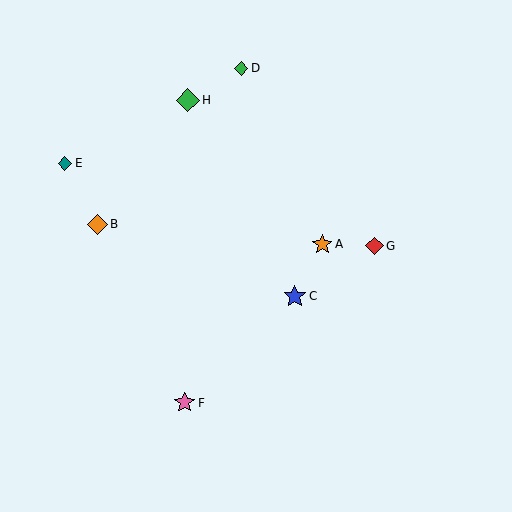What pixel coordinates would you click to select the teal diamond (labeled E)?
Click at (65, 163) to select the teal diamond E.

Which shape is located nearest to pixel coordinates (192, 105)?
The green diamond (labeled H) at (188, 100) is nearest to that location.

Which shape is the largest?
The green diamond (labeled H) is the largest.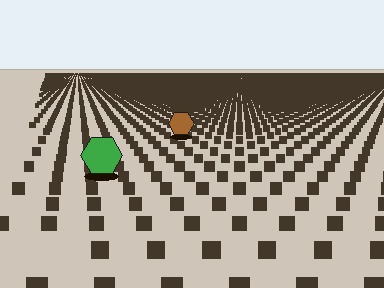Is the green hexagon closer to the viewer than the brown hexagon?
Yes. The green hexagon is closer — you can tell from the texture gradient: the ground texture is coarser near it.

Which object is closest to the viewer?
The green hexagon is closest. The texture marks near it are larger and more spread out.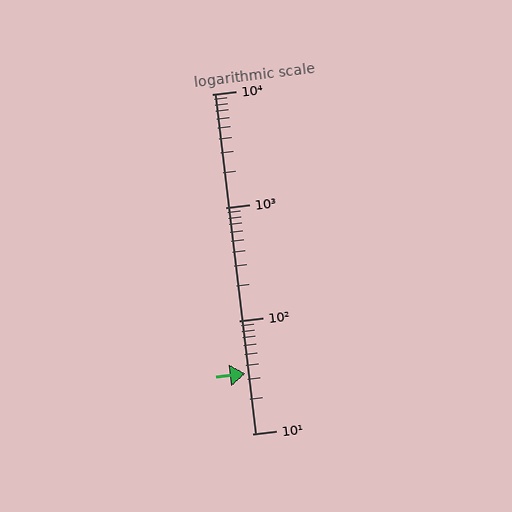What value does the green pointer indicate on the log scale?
The pointer indicates approximately 34.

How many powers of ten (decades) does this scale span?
The scale spans 3 decades, from 10 to 10000.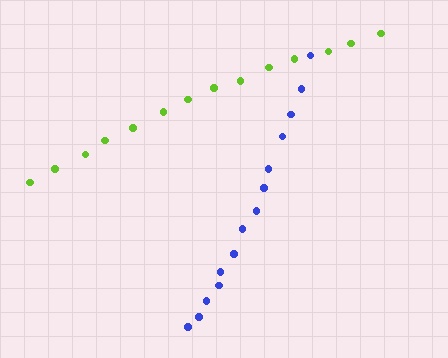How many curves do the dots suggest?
There are 2 distinct paths.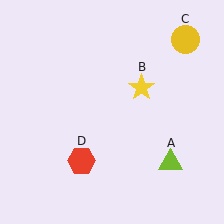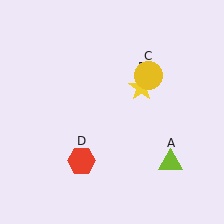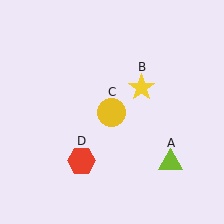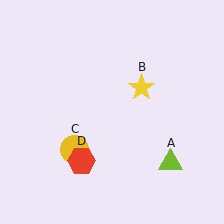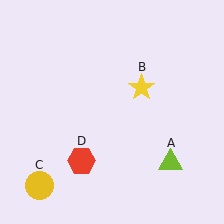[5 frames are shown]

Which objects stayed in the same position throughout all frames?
Lime triangle (object A) and yellow star (object B) and red hexagon (object D) remained stationary.